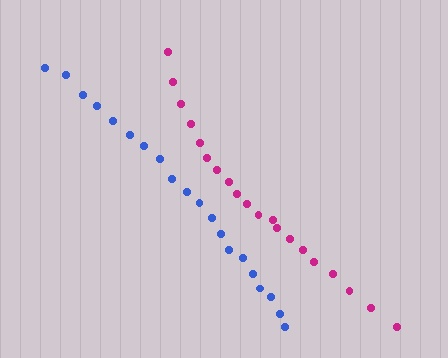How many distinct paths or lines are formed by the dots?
There are 2 distinct paths.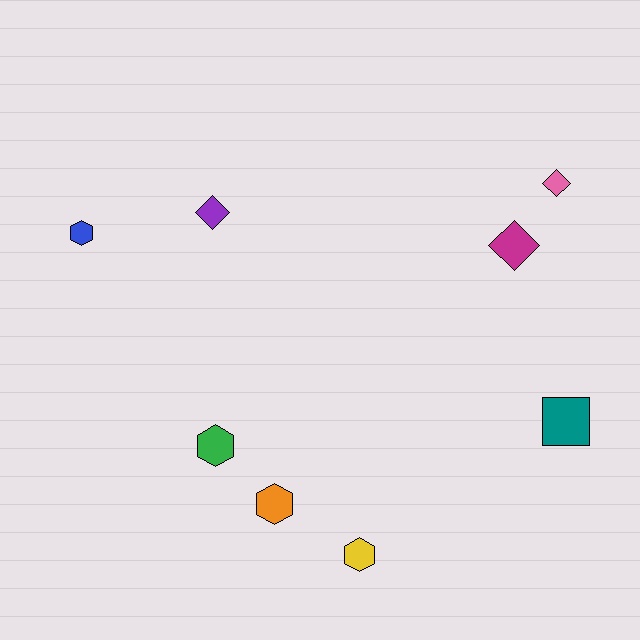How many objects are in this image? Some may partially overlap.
There are 8 objects.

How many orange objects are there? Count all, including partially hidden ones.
There is 1 orange object.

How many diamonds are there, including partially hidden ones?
There are 3 diamonds.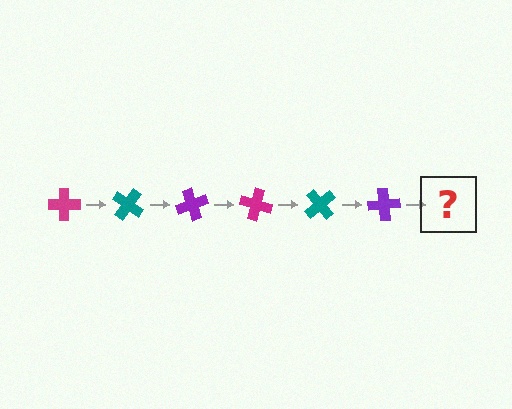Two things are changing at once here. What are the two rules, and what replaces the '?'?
The two rules are that it rotates 35 degrees each step and the color cycles through magenta, teal, and purple. The '?' should be a magenta cross, rotated 210 degrees from the start.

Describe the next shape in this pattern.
It should be a magenta cross, rotated 210 degrees from the start.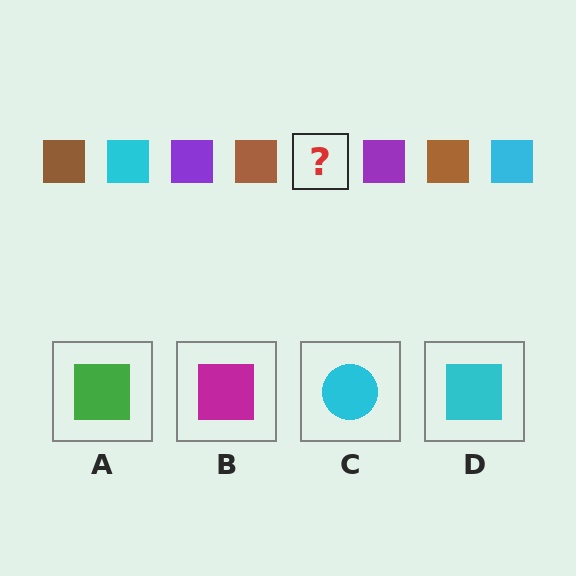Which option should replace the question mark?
Option D.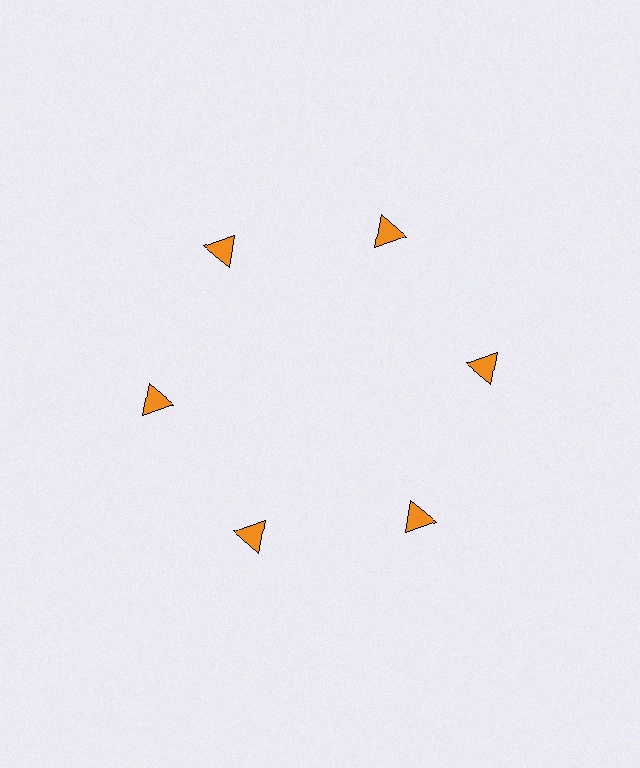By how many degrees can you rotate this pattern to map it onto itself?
The pattern maps onto itself every 60 degrees of rotation.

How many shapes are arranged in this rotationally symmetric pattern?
There are 6 shapes, arranged in 6 groups of 1.